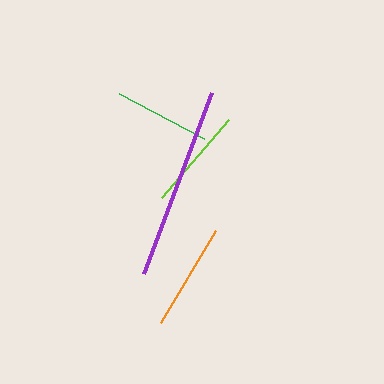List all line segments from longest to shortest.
From longest to shortest: purple, orange, lime, green.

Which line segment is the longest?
The purple line is the longest at approximately 193 pixels.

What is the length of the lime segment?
The lime segment is approximately 103 pixels long.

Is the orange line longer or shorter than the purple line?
The purple line is longer than the orange line.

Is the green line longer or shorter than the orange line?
The orange line is longer than the green line.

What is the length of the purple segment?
The purple segment is approximately 193 pixels long.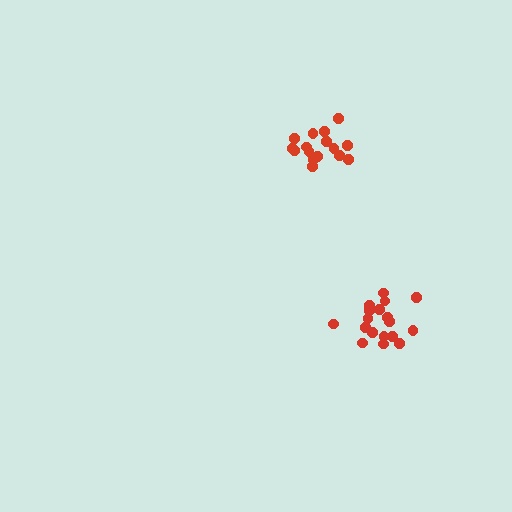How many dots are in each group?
Group 1: 16 dots, Group 2: 18 dots (34 total).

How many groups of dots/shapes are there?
There are 2 groups.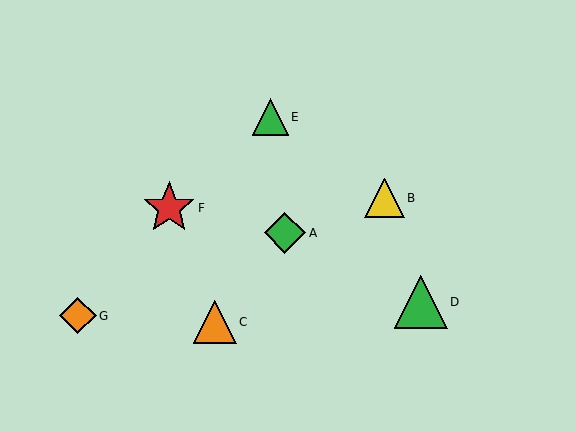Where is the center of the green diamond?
The center of the green diamond is at (285, 233).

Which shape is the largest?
The green triangle (labeled D) is the largest.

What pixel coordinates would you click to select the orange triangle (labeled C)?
Click at (215, 322) to select the orange triangle C.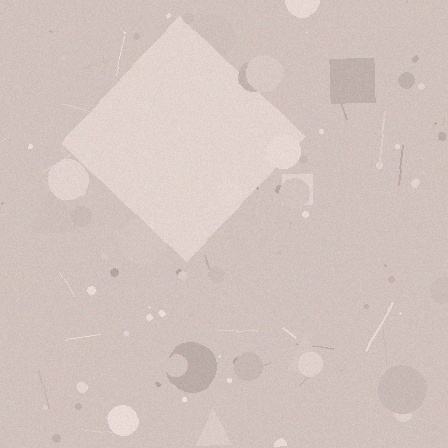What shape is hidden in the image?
A diamond is hidden in the image.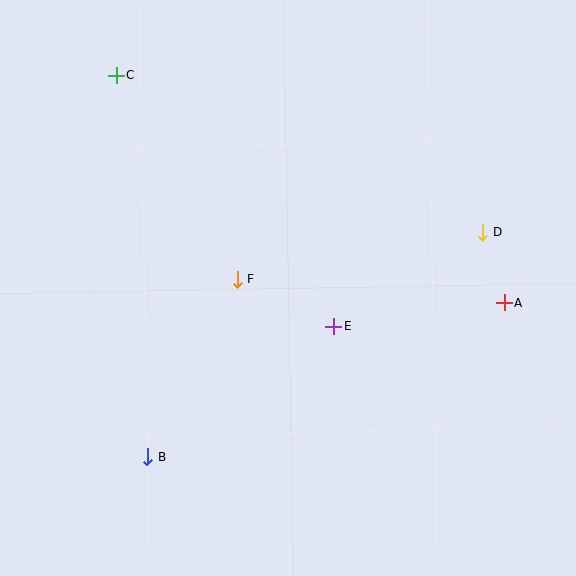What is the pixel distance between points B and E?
The distance between B and E is 227 pixels.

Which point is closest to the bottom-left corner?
Point B is closest to the bottom-left corner.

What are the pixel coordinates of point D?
Point D is at (483, 232).